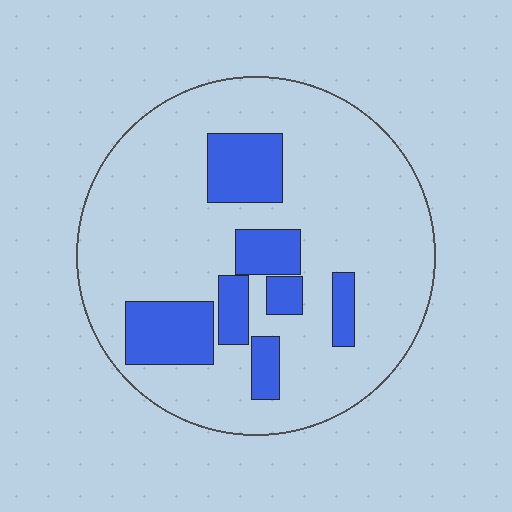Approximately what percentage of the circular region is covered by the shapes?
Approximately 20%.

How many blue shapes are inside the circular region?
7.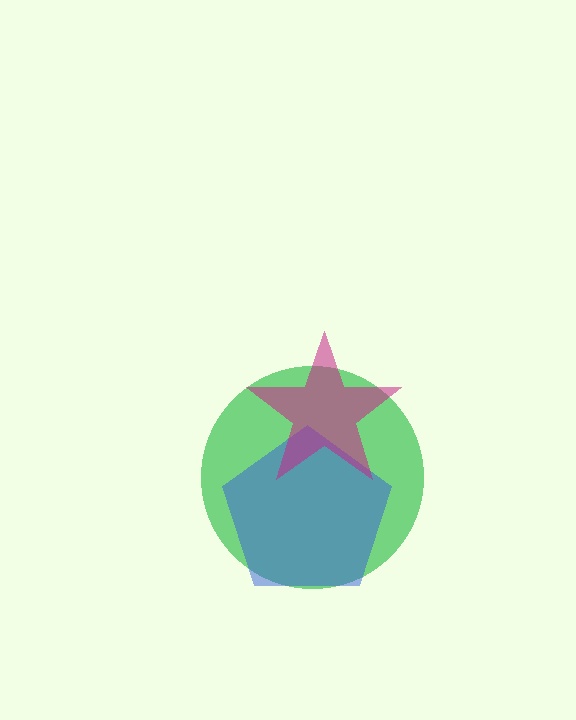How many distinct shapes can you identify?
There are 3 distinct shapes: a green circle, a blue pentagon, a magenta star.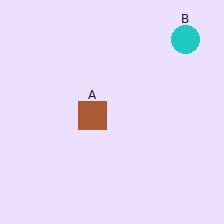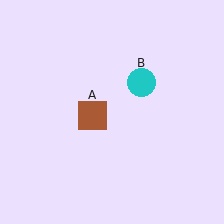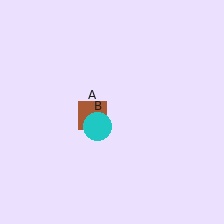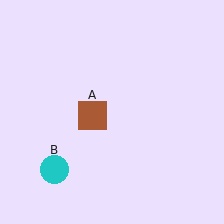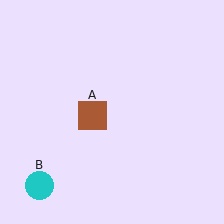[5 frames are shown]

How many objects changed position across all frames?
1 object changed position: cyan circle (object B).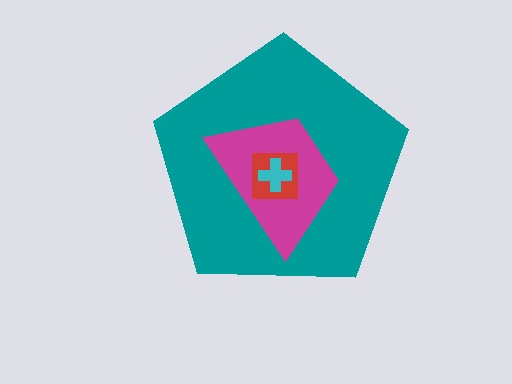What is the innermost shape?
The cyan cross.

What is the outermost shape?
The teal pentagon.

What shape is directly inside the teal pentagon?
The magenta trapezoid.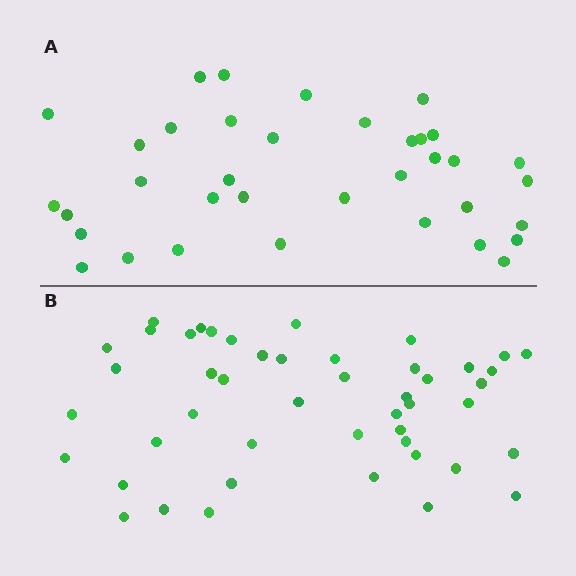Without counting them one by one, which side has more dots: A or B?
Region B (the bottom region) has more dots.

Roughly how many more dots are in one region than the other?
Region B has roughly 12 or so more dots than region A.